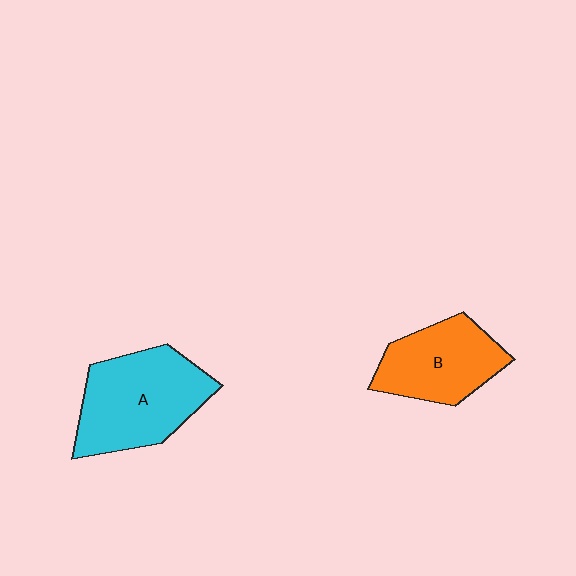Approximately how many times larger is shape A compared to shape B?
Approximately 1.3 times.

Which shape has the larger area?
Shape A (cyan).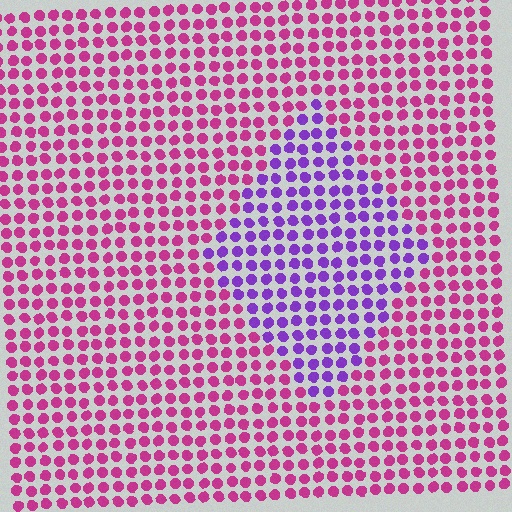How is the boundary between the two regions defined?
The boundary is defined purely by a slight shift in hue (about 50 degrees). Spacing, size, and orientation are identical on both sides.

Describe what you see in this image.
The image is filled with small magenta elements in a uniform arrangement. A diamond-shaped region is visible where the elements are tinted to a slightly different hue, forming a subtle color boundary.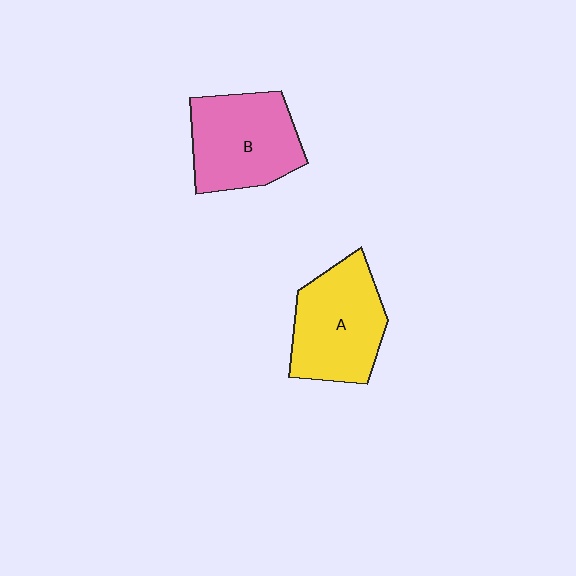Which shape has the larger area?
Shape A (yellow).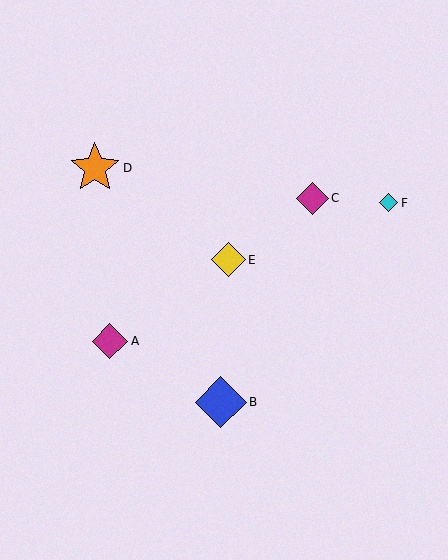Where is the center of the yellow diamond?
The center of the yellow diamond is at (228, 260).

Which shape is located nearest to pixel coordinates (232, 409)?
The blue diamond (labeled B) at (221, 402) is nearest to that location.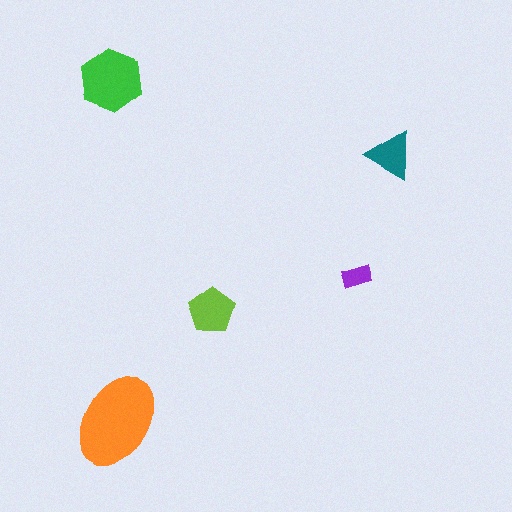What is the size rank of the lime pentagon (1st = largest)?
3rd.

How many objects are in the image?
There are 5 objects in the image.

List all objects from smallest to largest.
The purple rectangle, the teal triangle, the lime pentagon, the green hexagon, the orange ellipse.